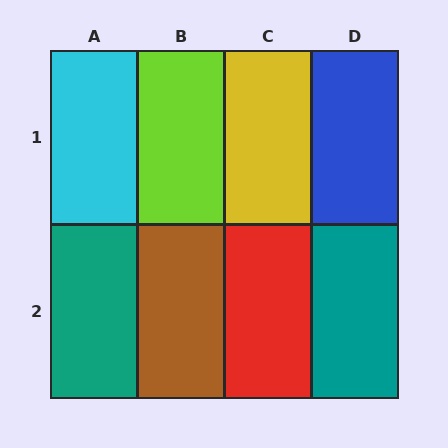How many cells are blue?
1 cell is blue.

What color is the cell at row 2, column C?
Red.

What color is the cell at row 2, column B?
Brown.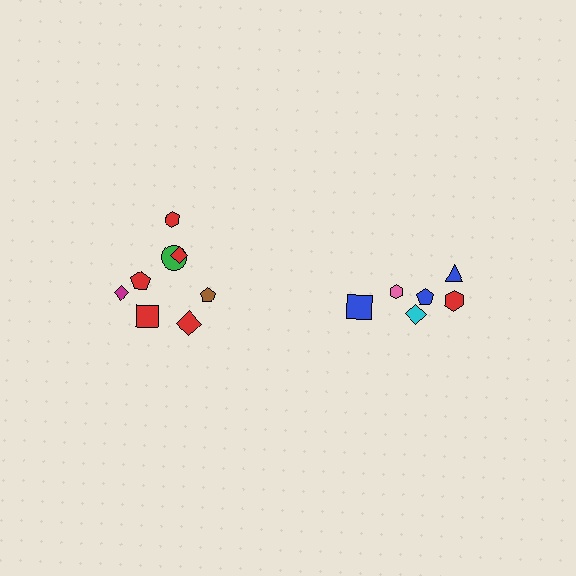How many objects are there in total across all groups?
There are 14 objects.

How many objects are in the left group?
There are 8 objects.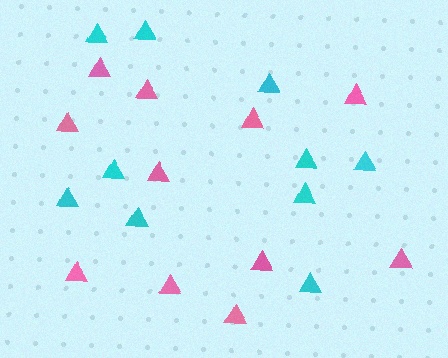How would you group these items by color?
There are 2 groups: one group of pink triangles (11) and one group of cyan triangles (10).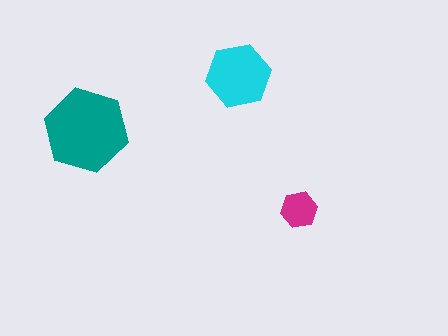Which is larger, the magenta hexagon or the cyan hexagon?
The cyan one.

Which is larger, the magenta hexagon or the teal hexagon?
The teal one.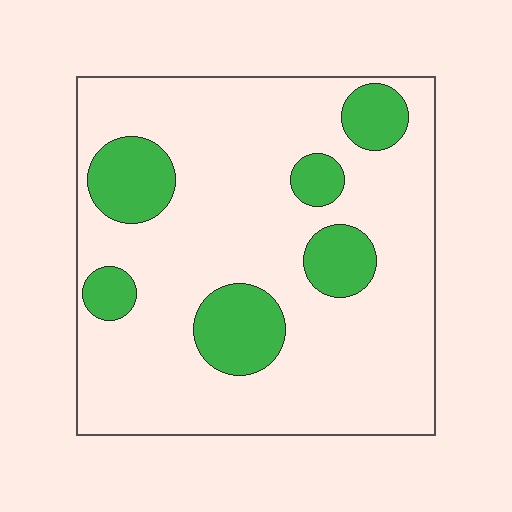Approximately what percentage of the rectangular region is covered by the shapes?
Approximately 20%.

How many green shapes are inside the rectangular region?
6.